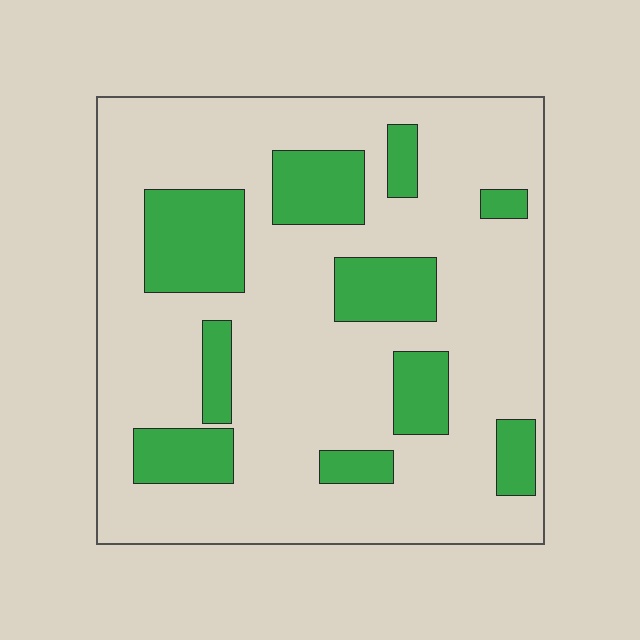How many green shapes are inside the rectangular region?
10.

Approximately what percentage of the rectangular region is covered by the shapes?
Approximately 25%.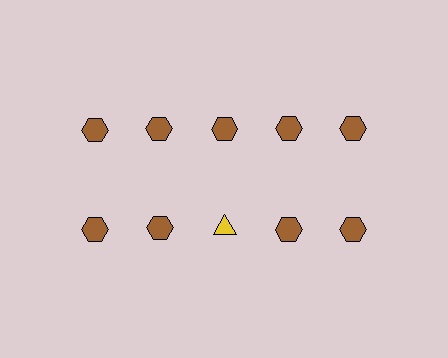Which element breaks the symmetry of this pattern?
The yellow triangle in the second row, center column breaks the symmetry. All other shapes are brown hexagons.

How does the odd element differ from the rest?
It differs in both color (yellow instead of brown) and shape (triangle instead of hexagon).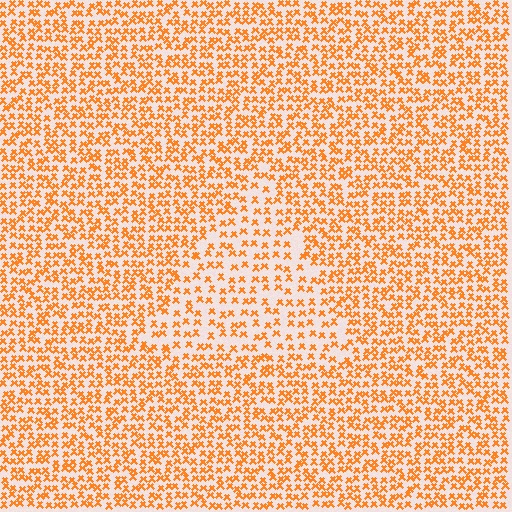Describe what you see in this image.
The image contains small orange elements arranged at two different densities. A triangle-shaped region is visible where the elements are less densely packed than the surrounding area.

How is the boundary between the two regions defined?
The boundary is defined by a change in element density (approximately 1.7x ratio). All elements are the same color, size, and shape.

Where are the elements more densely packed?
The elements are more densely packed outside the triangle boundary.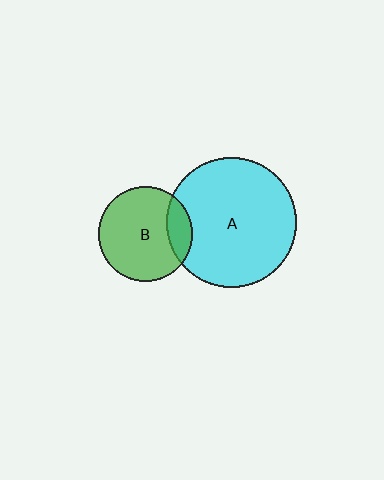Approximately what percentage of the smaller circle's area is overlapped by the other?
Approximately 15%.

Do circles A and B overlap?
Yes.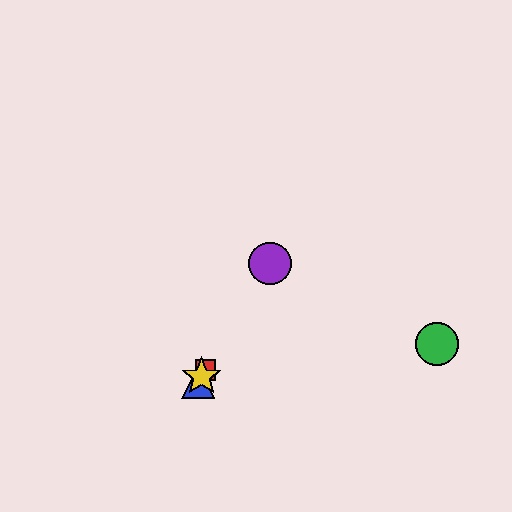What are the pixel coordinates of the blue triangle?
The blue triangle is at (198, 382).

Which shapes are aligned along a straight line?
The red square, the blue triangle, the yellow star, the purple circle are aligned along a straight line.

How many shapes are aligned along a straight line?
4 shapes (the red square, the blue triangle, the yellow star, the purple circle) are aligned along a straight line.